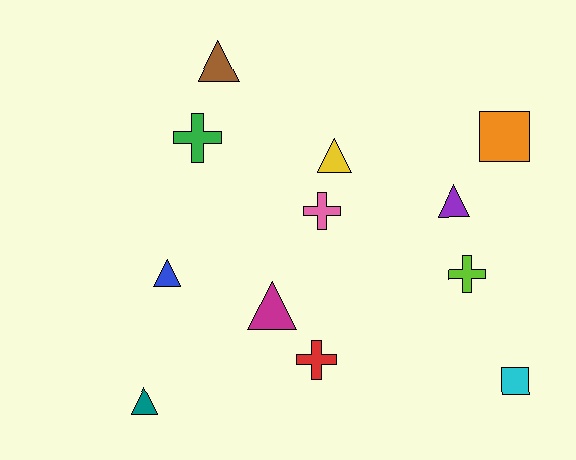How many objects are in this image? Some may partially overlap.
There are 12 objects.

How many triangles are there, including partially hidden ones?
There are 6 triangles.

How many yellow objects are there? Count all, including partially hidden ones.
There is 1 yellow object.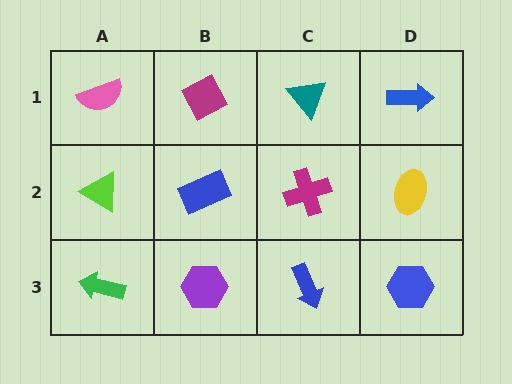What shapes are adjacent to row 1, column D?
A yellow ellipse (row 2, column D), a teal triangle (row 1, column C).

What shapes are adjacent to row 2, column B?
A magenta diamond (row 1, column B), a purple hexagon (row 3, column B), a lime triangle (row 2, column A), a magenta cross (row 2, column C).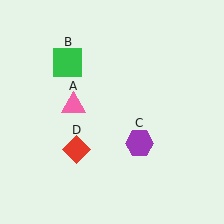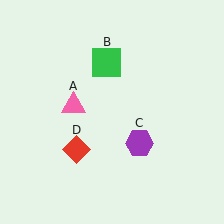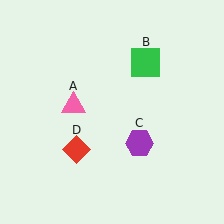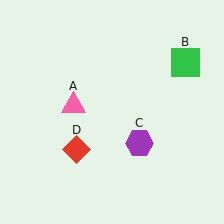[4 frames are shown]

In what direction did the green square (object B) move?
The green square (object B) moved right.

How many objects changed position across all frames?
1 object changed position: green square (object B).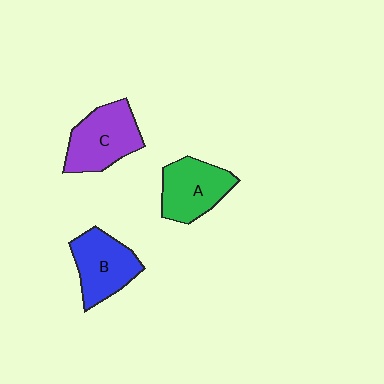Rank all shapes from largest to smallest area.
From largest to smallest: C (purple), B (blue), A (green).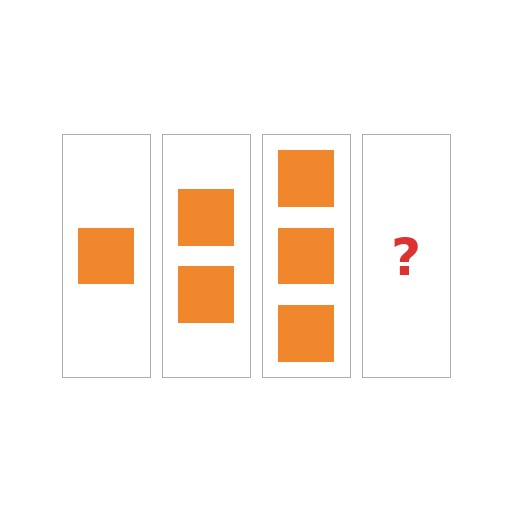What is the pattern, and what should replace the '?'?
The pattern is that each step adds one more square. The '?' should be 4 squares.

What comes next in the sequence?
The next element should be 4 squares.